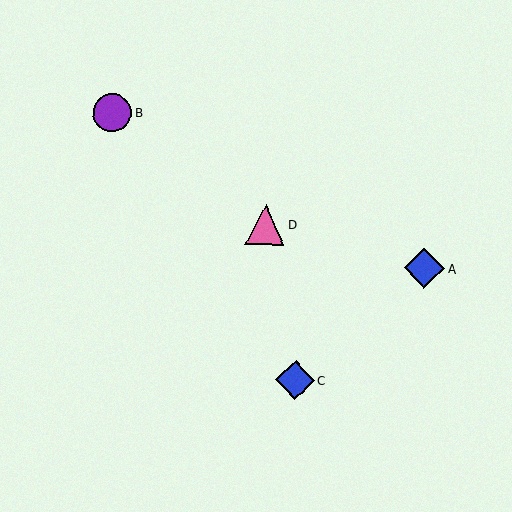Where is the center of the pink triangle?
The center of the pink triangle is at (265, 225).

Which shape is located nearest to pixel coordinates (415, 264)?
The blue diamond (labeled A) at (424, 268) is nearest to that location.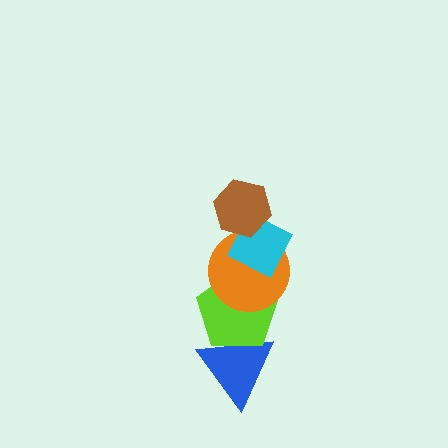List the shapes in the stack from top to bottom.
From top to bottom: the brown hexagon, the cyan diamond, the orange circle, the lime pentagon, the blue triangle.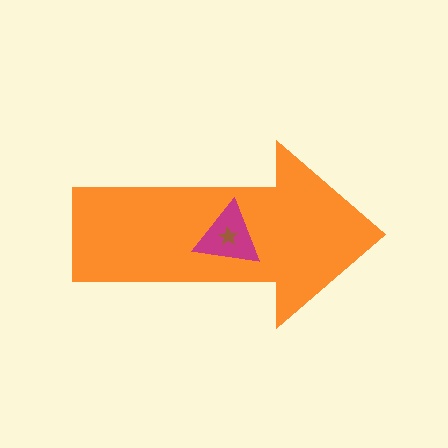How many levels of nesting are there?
3.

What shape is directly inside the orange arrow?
The magenta triangle.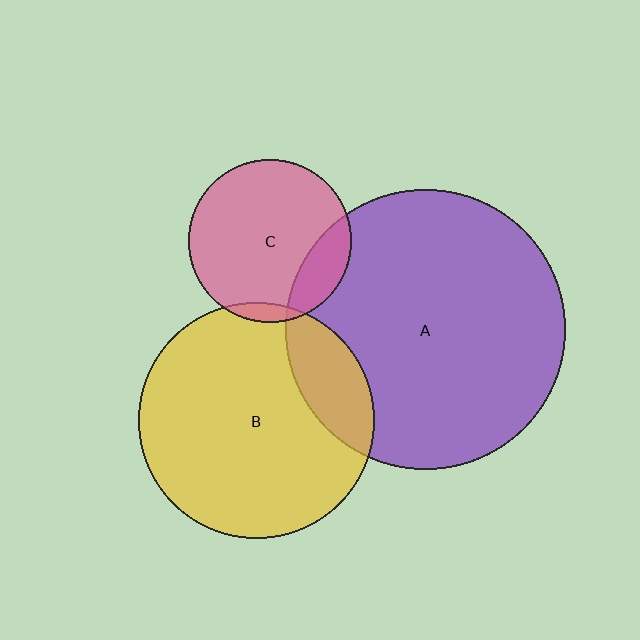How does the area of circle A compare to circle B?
Approximately 1.4 times.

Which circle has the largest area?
Circle A (purple).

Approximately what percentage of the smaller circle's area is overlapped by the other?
Approximately 20%.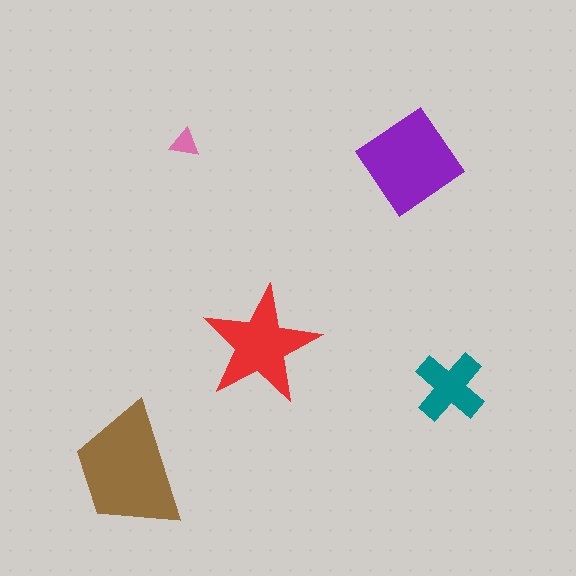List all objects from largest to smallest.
The brown trapezoid, the purple diamond, the red star, the teal cross, the pink triangle.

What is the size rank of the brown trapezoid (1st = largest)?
1st.